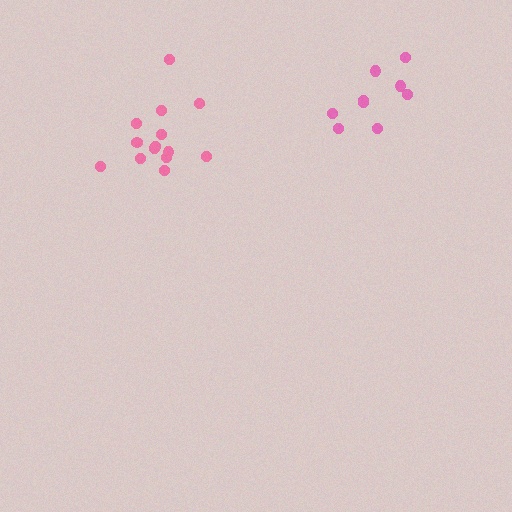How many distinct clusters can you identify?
There are 2 distinct clusters.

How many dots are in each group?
Group 1: 14 dots, Group 2: 9 dots (23 total).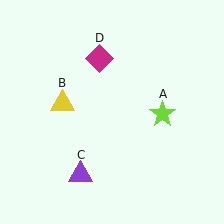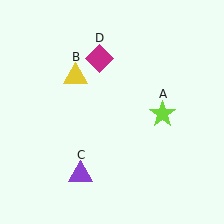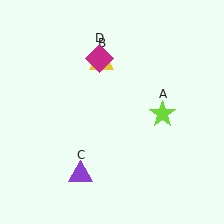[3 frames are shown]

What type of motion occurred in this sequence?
The yellow triangle (object B) rotated clockwise around the center of the scene.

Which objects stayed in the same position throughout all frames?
Lime star (object A) and purple triangle (object C) and magenta diamond (object D) remained stationary.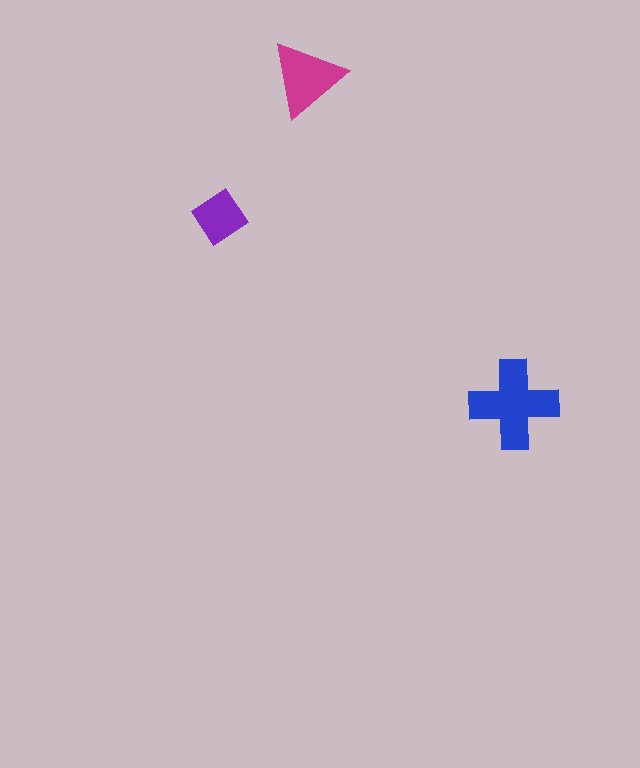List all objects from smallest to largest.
The purple diamond, the magenta triangle, the blue cross.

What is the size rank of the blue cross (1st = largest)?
1st.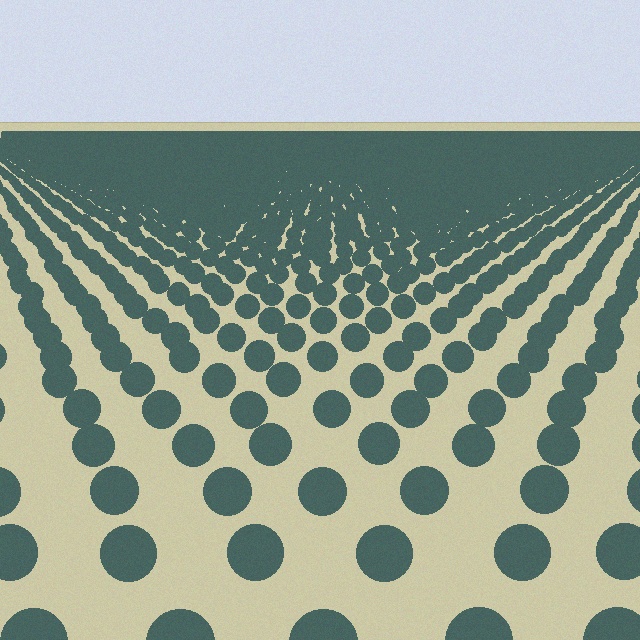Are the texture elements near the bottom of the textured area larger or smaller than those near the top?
Larger. Near the bottom, elements are closer to the viewer and appear at a bigger on-screen size.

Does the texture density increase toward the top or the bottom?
Density increases toward the top.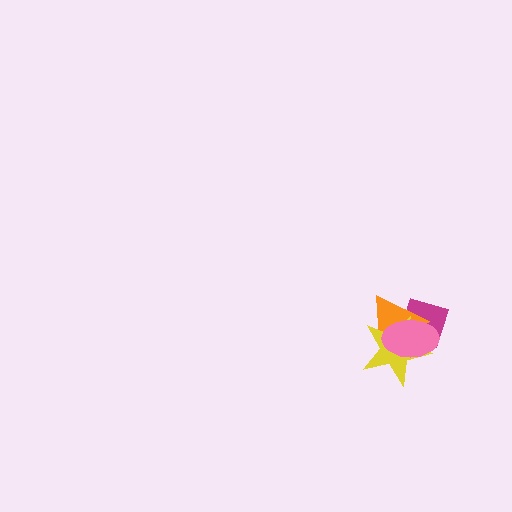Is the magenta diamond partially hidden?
Yes, it is partially covered by another shape.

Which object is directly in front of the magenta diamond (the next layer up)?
The orange triangle is directly in front of the magenta diamond.